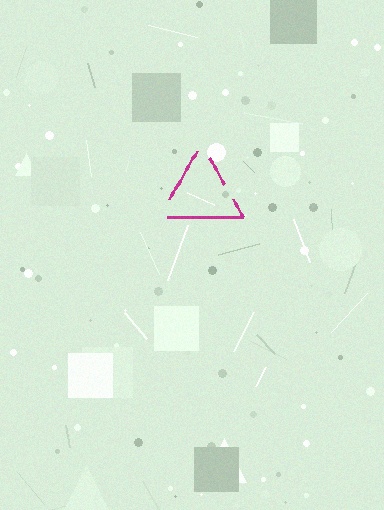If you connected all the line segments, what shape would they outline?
They would outline a triangle.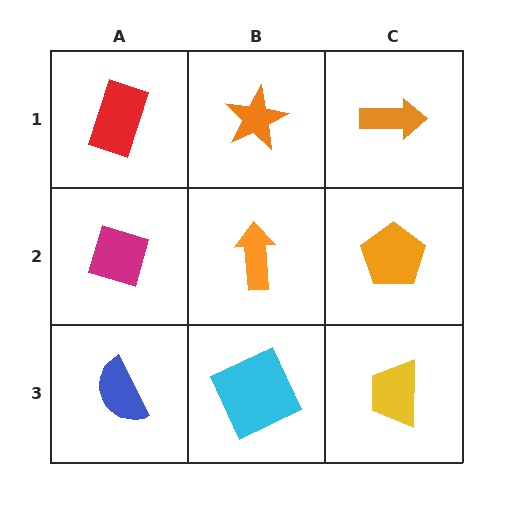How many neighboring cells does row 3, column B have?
3.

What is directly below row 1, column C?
An orange pentagon.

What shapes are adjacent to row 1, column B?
An orange arrow (row 2, column B), a red rectangle (row 1, column A), an orange arrow (row 1, column C).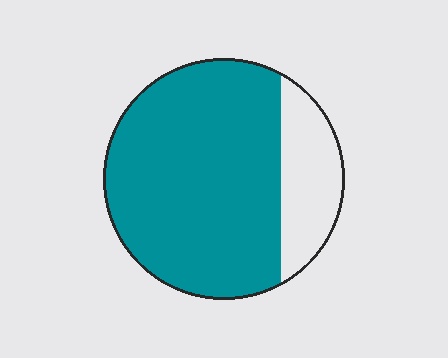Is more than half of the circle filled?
Yes.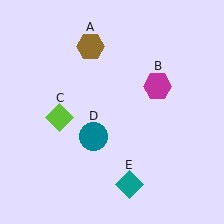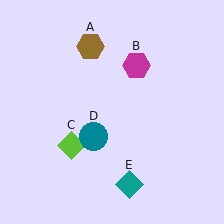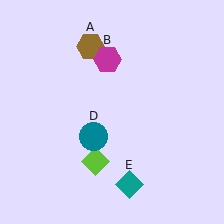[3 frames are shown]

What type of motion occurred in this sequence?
The magenta hexagon (object B), lime diamond (object C) rotated counterclockwise around the center of the scene.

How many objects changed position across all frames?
2 objects changed position: magenta hexagon (object B), lime diamond (object C).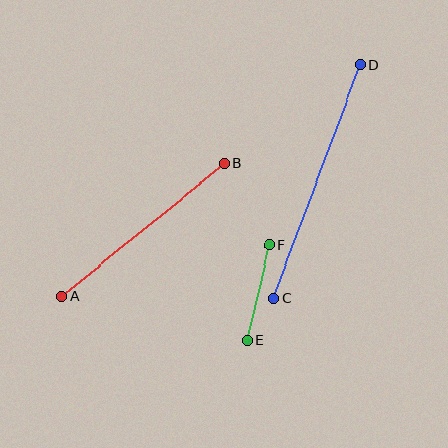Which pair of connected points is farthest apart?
Points C and D are farthest apart.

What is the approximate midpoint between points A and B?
The midpoint is at approximately (143, 230) pixels.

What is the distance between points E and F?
The distance is approximately 97 pixels.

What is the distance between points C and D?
The distance is approximately 249 pixels.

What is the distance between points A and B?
The distance is approximately 210 pixels.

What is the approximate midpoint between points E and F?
The midpoint is at approximately (259, 293) pixels.